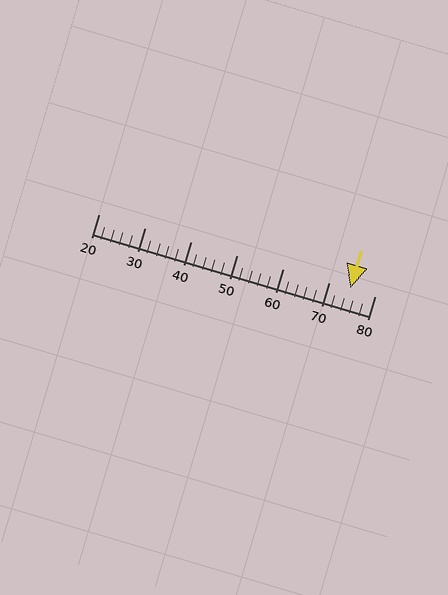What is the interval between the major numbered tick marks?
The major tick marks are spaced 10 units apart.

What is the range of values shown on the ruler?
The ruler shows values from 20 to 80.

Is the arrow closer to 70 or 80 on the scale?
The arrow is closer to 70.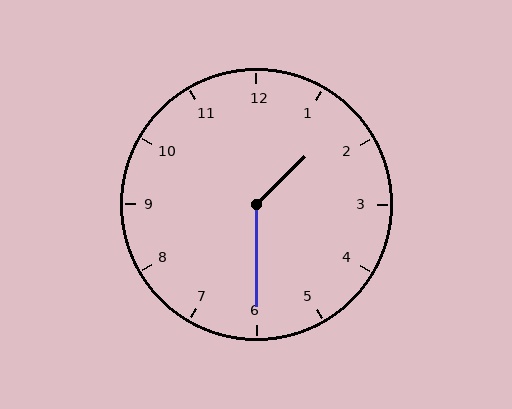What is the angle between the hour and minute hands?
Approximately 135 degrees.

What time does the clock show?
1:30.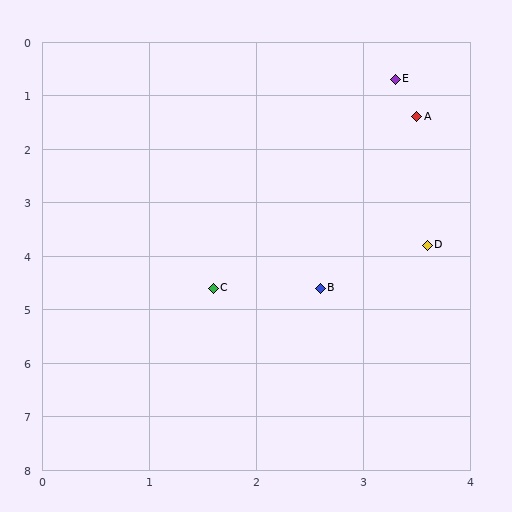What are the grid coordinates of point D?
Point D is at approximately (3.6, 3.8).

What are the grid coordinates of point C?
Point C is at approximately (1.6, 4.6).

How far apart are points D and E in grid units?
Points D and E are about 3.1 grid units apart.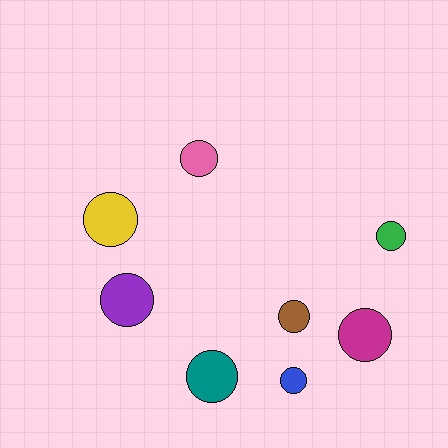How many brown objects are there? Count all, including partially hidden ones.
There is 1 brown object.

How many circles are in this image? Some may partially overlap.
There are 8 circles.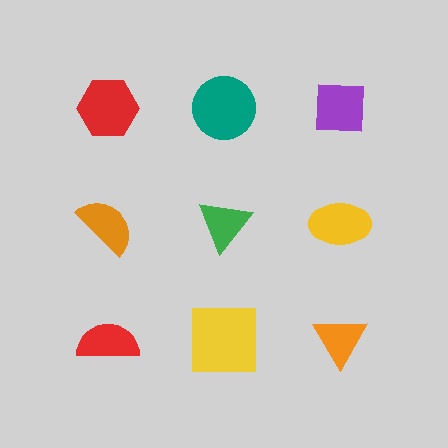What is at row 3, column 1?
A red semicircle.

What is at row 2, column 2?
A green triangle.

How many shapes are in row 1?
3 shapes.